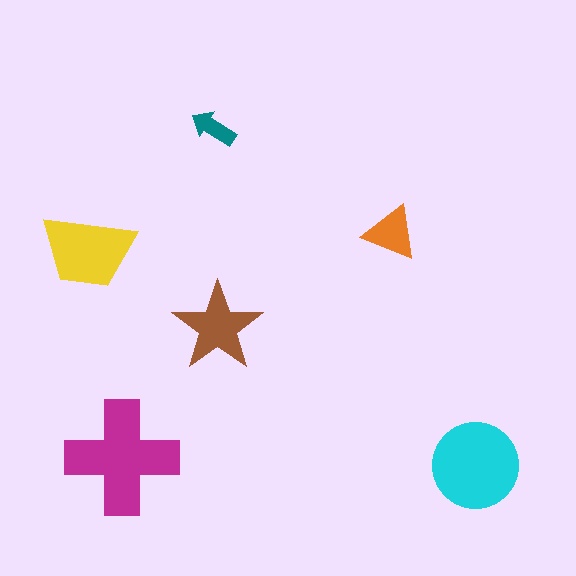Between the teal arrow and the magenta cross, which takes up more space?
The magenta cross.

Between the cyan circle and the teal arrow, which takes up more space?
The cyan circle.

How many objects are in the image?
There are 6 objects in the image.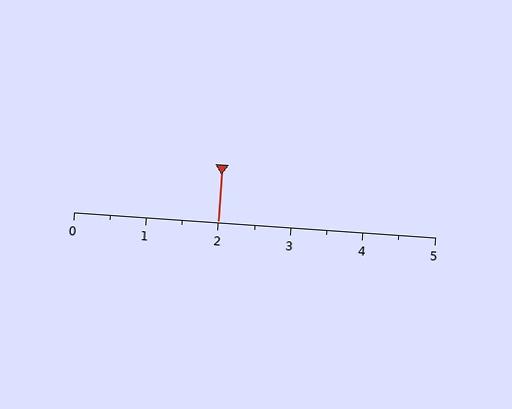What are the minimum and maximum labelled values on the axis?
The axis runs from 0 to 5.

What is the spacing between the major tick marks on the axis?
The major ticks are spaced 1 apart.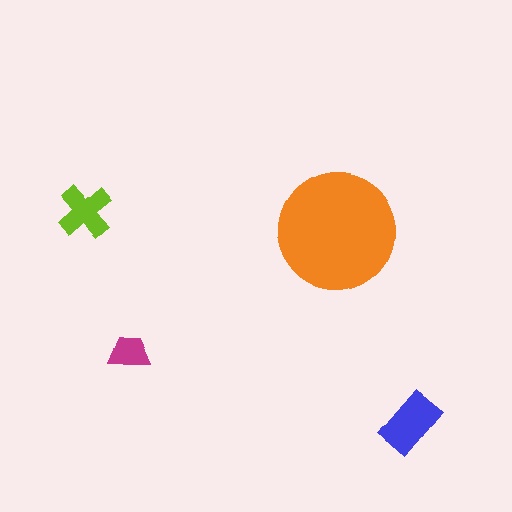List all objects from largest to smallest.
The orange circle, the blue rectangle, the lime cross, the magenta trapezoid.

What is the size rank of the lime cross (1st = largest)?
3rd.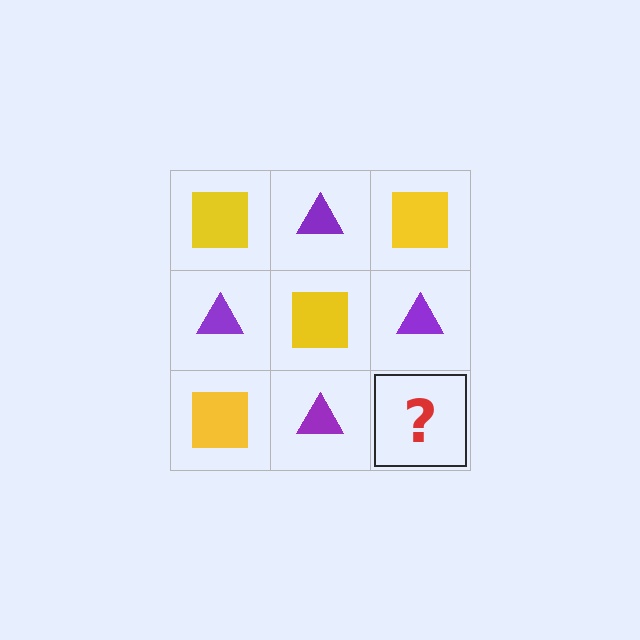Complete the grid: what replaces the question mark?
The question mark should be replaced with a yellow square.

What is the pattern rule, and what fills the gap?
The rule is that it alternates yellow square and purple triangle in a checkerboard pattern. The gap should be filled with a yellow square.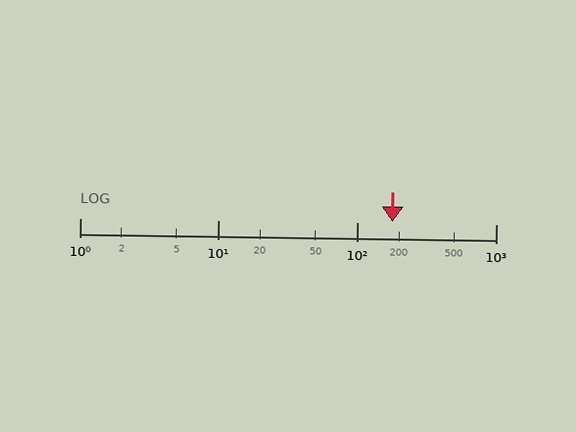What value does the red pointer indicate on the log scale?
The pointer indicates approximately 180.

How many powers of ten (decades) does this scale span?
The scale spans 3 decades, from 1 to 1000.